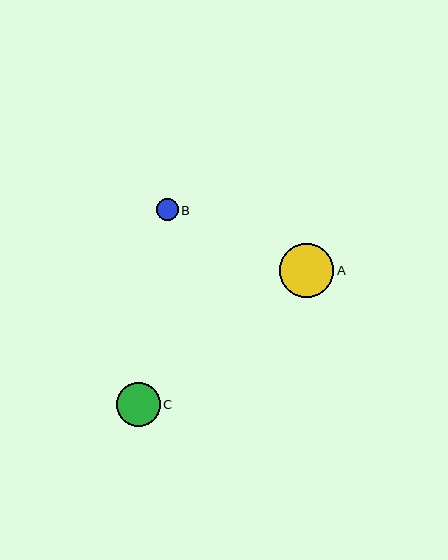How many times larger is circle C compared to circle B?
Circle C is approximately 2.0 times the size of circle B.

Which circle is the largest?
Circle A is the largest with a size of approximately 54 pixels.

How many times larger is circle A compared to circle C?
Circle A is approximately 1.2 times the size of circle C.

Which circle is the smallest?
Circle B is the smallest with a size of approximately 22 pixels.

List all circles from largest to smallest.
From largest to smallest: A, C, B.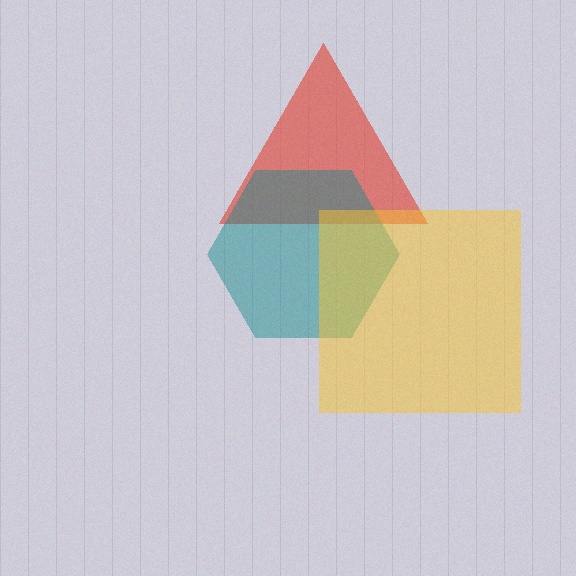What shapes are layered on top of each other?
The layered shapes are: a red triangle, a teal hexagon, a yellow square.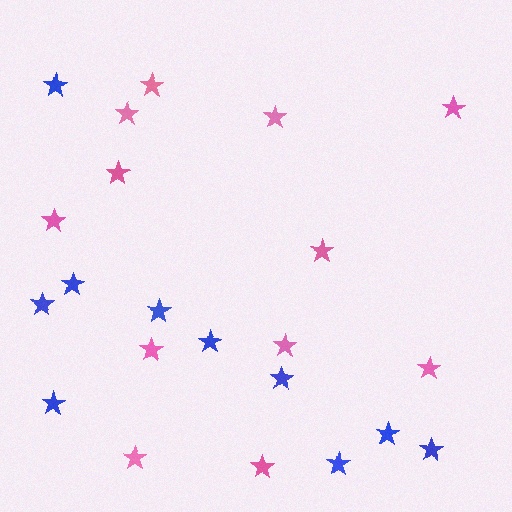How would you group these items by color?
There are 2 groups: one group of blue stars (10) and one group of pink stars (12).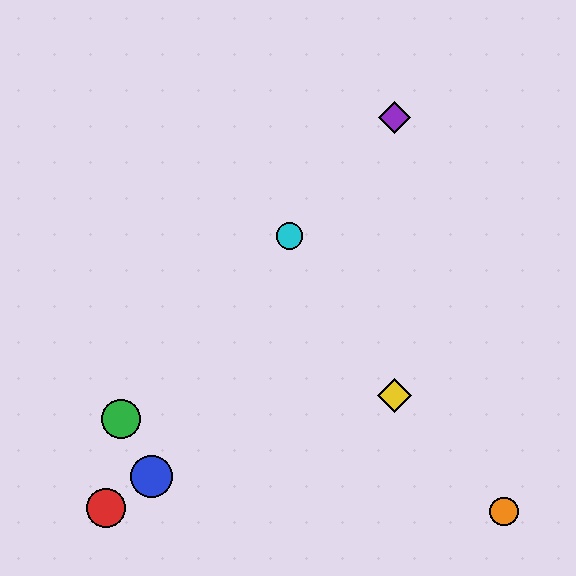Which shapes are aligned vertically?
The yellow diamond, the purple diamond are aligned vertically.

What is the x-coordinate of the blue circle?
The blue circle is at x≈152.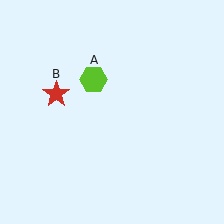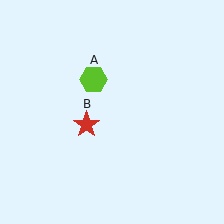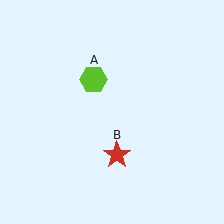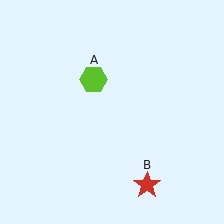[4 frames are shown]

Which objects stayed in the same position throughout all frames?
Lime hexagon (object A) remained stationary.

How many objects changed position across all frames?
1 object changed position: red star (object B).